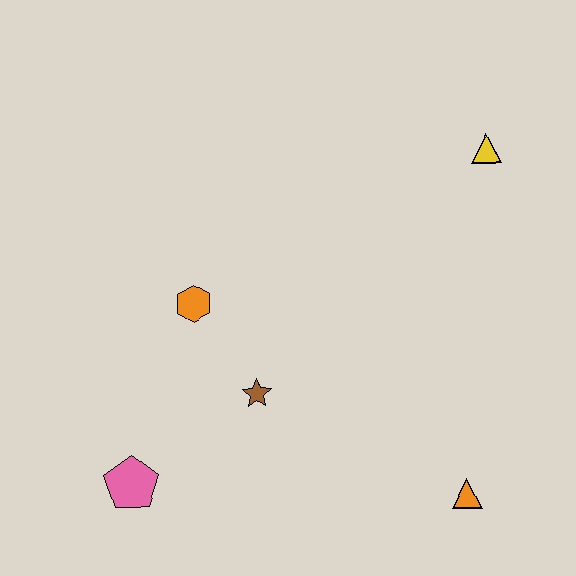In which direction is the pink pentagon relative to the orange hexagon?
The pink pentagon is below the orange hexagon.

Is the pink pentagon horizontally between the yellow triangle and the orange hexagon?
No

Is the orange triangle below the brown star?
Yes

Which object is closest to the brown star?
The orange hexagon is closest to the brown star.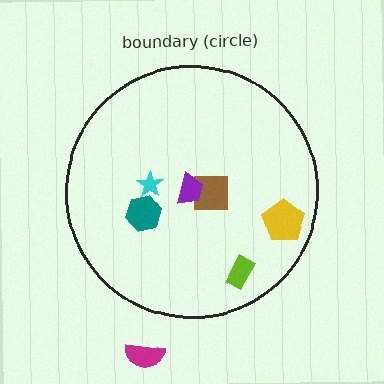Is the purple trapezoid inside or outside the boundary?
Inside.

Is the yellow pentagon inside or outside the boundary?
Inside.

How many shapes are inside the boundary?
6 inside, 1 outside.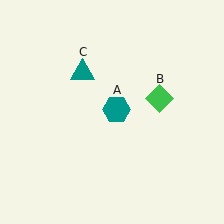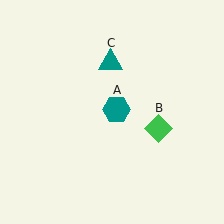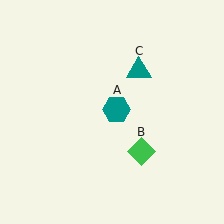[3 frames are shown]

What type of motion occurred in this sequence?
The green diamond (object B), teal triangle (object C) rotated clockwise around the center of the scene.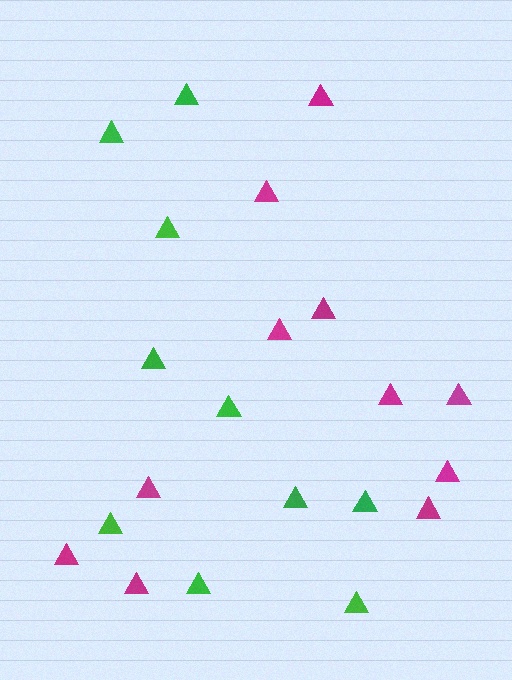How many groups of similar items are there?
There are 2 groups: one group of green triangles (10) and one group of magenta triangles (11).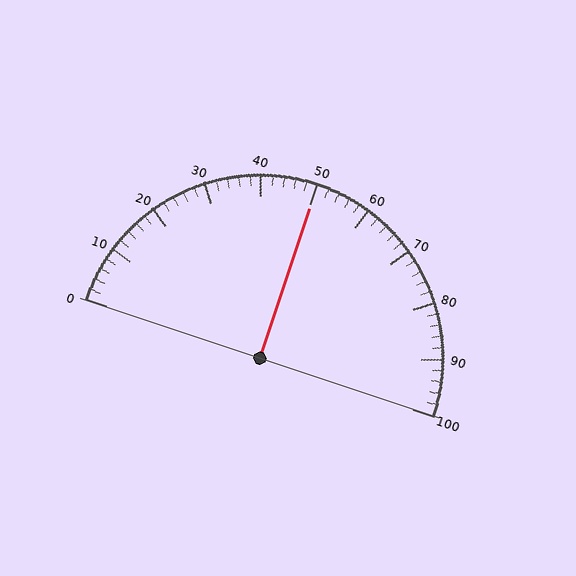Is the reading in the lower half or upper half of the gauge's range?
The reading is in the upper half of the range (0 to 100).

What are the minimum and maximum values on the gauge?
The gauge ranges from 0 to 100.